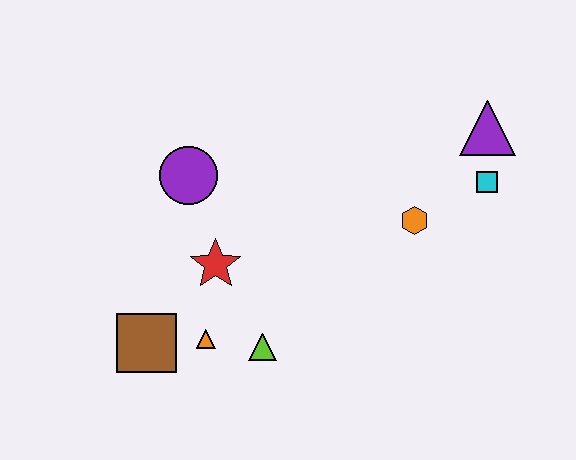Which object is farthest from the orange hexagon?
The brown square is farthest from the orange hexagon.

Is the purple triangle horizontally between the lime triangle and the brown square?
No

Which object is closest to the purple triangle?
The cyan square is closest to the purple triangle.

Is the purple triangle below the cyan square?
No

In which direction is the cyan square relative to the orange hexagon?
The cyan square is to the right of the orange hexagon.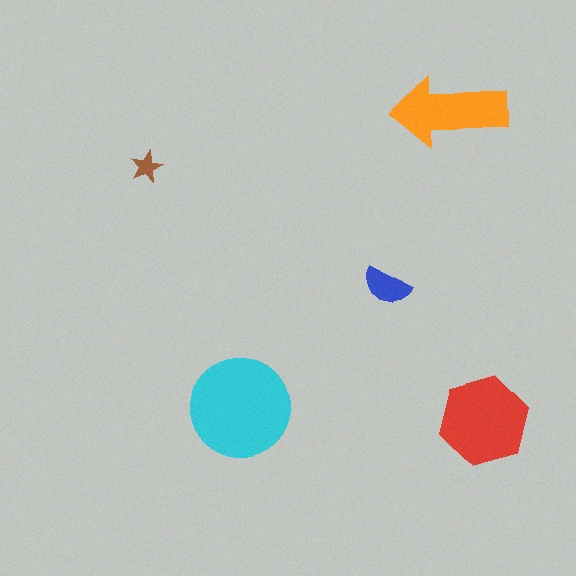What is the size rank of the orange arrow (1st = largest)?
3rd.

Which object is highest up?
The orange arrow is topmost.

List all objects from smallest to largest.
The brown star, the blue semicircle, the orange arrow, the red hexagon, the cyan circle.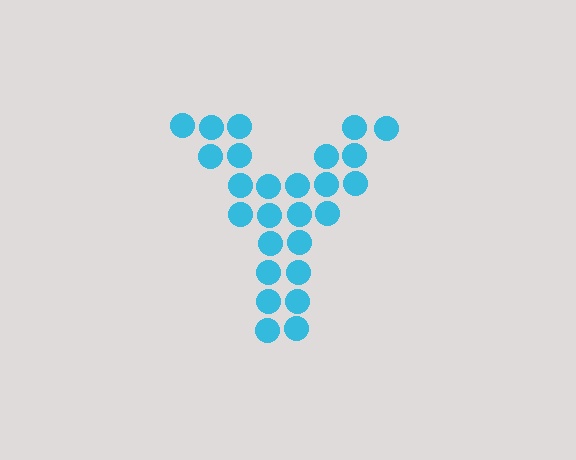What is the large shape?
The large shape is the letter Y.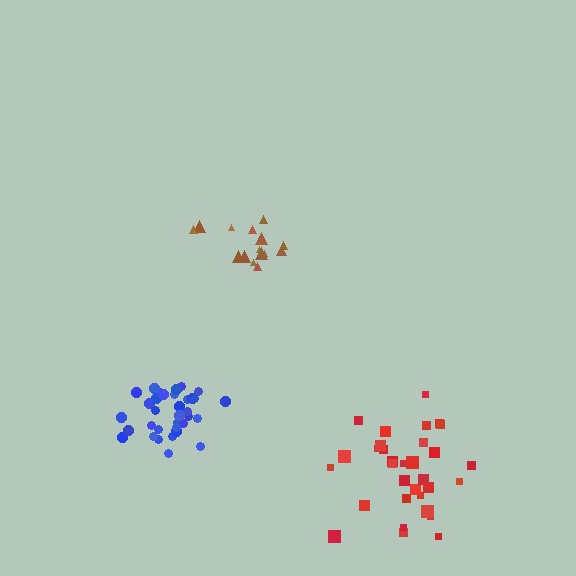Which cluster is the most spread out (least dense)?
Red.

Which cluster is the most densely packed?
Blue.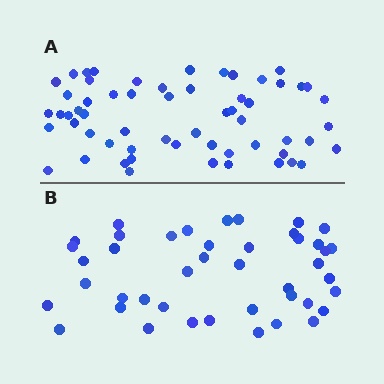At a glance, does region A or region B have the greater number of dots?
Region A (the top region) has more dots.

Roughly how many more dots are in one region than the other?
Region A has approximately 15 more dots than region B.